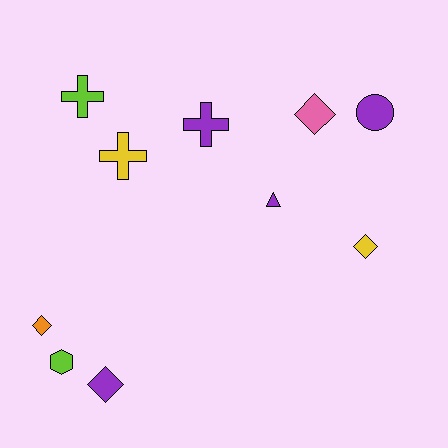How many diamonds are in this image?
There are 4 diamonds.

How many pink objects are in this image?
There is 1 pink object.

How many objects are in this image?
There are 10 objects.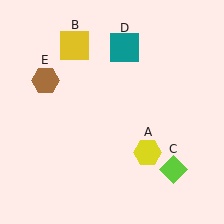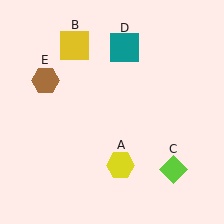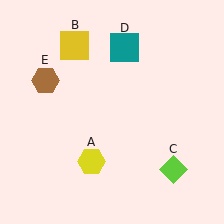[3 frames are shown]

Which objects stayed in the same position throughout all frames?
Yellow square (object B) and lime diamond (object C) and teal square (object D) and brown hexagon (object E) remained stationary.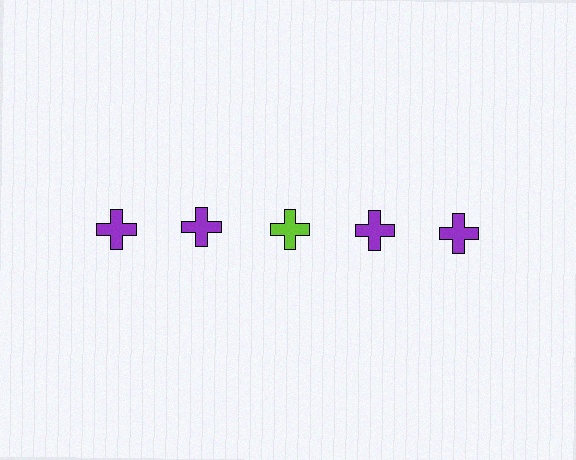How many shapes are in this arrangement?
There are 5 shapes arranged in a grid pattern.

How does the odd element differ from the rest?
It has a different color: lime instead of purple.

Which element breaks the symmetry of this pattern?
The lime cross in the top row, center column breaks the symmetry. All other shapes are purple crosses.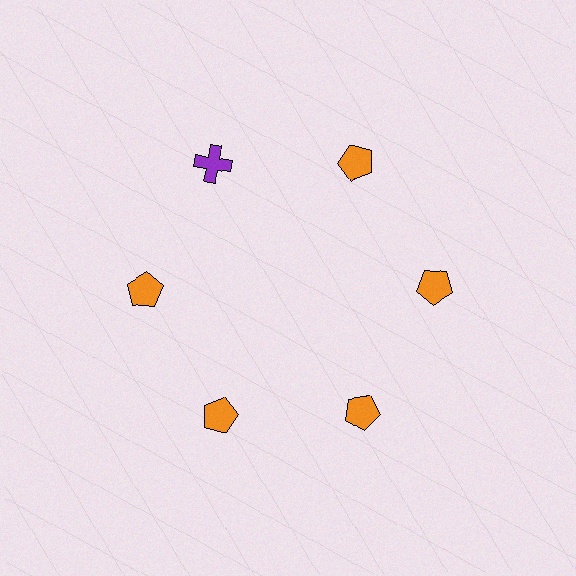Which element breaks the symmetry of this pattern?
The purple cross at roughly the 11 o'clock position breaks the symmetry. All other shapes are orange pentagons.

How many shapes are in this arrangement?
There are 6 shapes arranged in a ring pattern.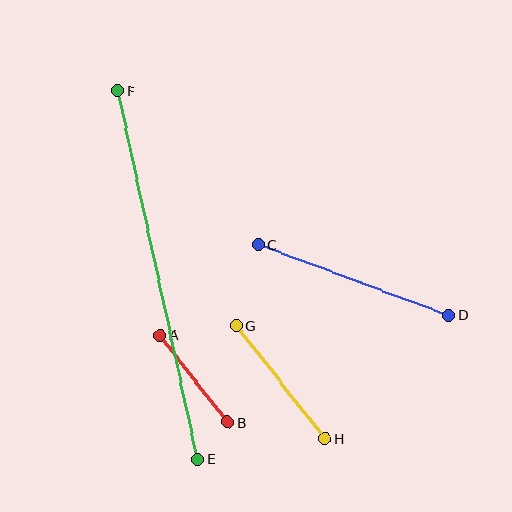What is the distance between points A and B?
The distance is approximately 110 pixels.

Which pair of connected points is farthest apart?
Points E and F are farthest apart.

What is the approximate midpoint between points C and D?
The midpoint is at approximately (353, 280) pixels.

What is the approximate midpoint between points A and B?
The midpoint is at approximately (194, 379) pixels.